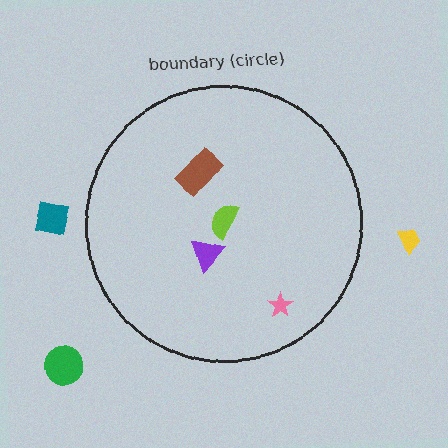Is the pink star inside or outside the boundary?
Inside.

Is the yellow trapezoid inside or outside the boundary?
Outside.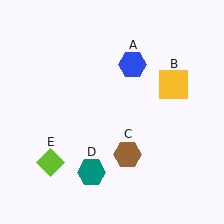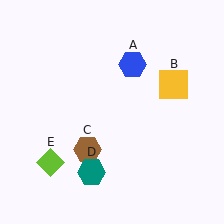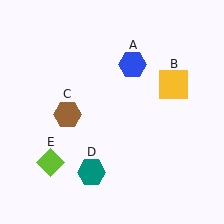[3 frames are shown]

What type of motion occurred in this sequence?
The brown hexagon (object C) rotated clockwise around the center of the scene.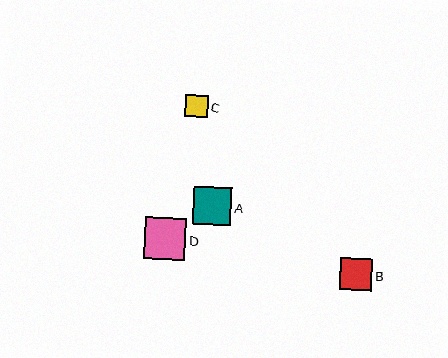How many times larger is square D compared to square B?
Square D is approximately 1.3 times the size of square B.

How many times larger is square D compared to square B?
Square D is approximately 1.3 times the size of square B.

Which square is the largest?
Square D is the largest with a size of approximately 42 pixels.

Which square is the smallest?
Square C is the smallest with a size of approximately 23 pixels.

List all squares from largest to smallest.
From largest to smallest: D, A, B, C.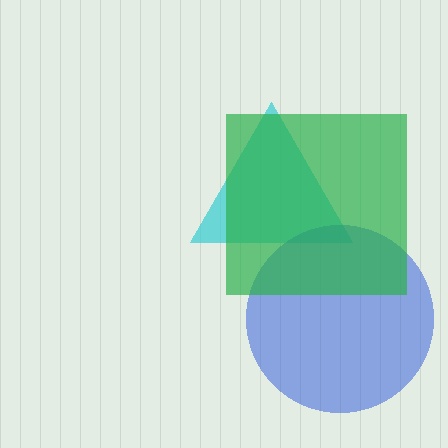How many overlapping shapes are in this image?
There are 3 overlapping shapes in the image.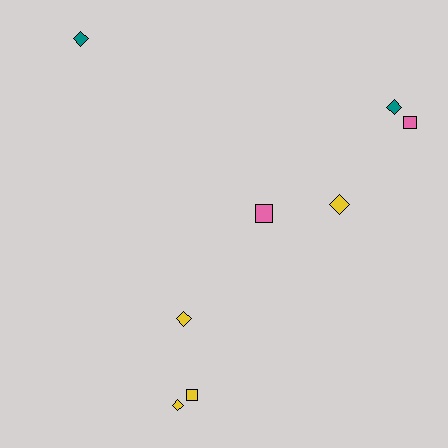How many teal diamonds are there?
There are 2 teal diamonds.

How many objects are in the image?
There are 8 objects.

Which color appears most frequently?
Yellow, with 4 objects.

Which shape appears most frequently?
Diamond, with 5 objects.